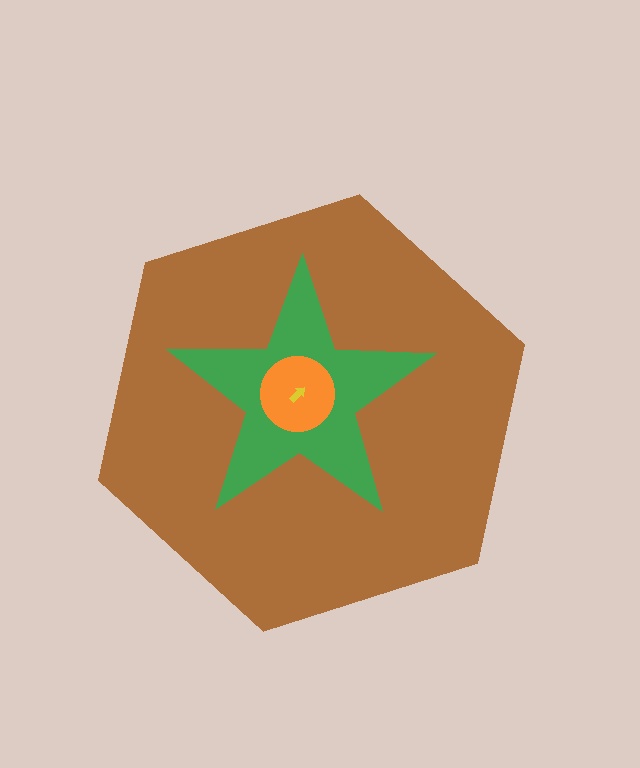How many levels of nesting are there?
4.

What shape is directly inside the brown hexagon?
The green star.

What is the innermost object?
The yellow arrow.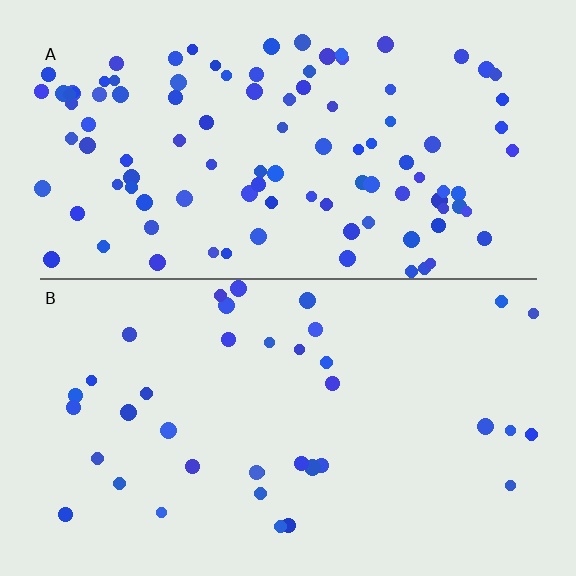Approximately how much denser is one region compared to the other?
Approximately 2.8× — region A over region B.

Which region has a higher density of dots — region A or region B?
A (the top).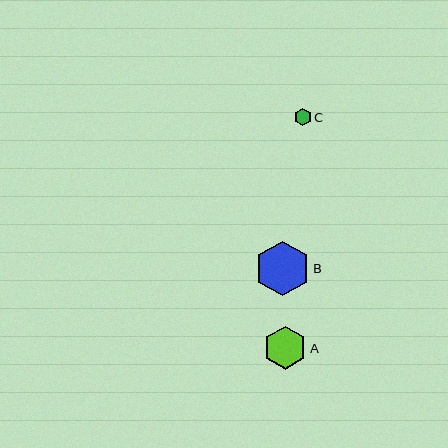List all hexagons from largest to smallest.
From largest to smallest: B, A, C.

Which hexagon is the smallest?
Hexagon C is the smallest with a size of approximately 17 pixels.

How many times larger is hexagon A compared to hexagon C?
Hexagon A is approximately 2.5 times the size of hexagon C.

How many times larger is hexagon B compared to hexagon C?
Hexagon B is approximately 3.2 times the size of hexagon C.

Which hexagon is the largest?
Hexagon B is the largest with a size of approximately 55 pixels.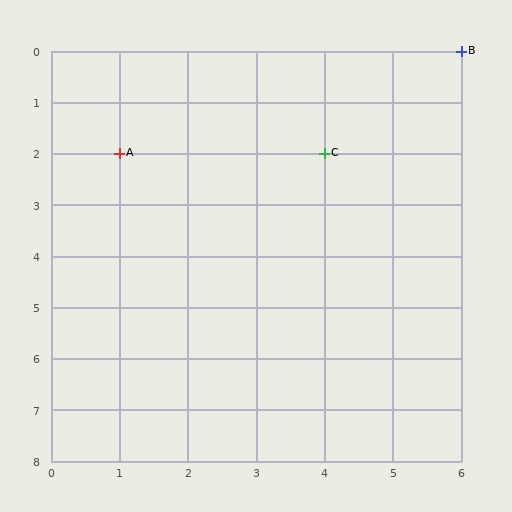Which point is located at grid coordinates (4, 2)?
Point C is at (4, 2).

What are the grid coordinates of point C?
Point C is at grid coordinates (4, 2).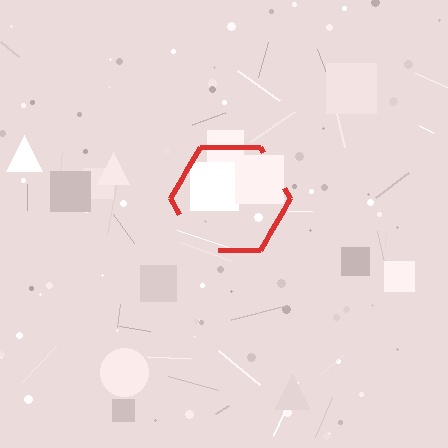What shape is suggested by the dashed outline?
The dashed outline suggests a hexagon.